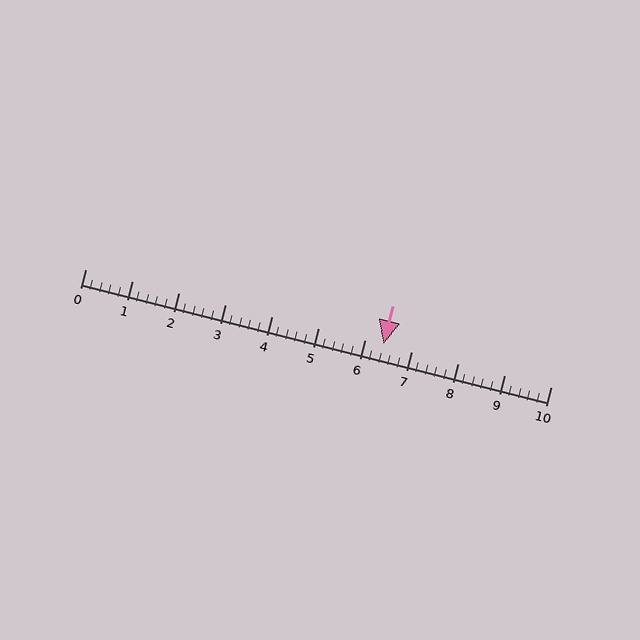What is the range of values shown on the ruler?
The ruler shows values from 0 to 10.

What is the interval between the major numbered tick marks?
The major tick marks are spaced 1 units apart.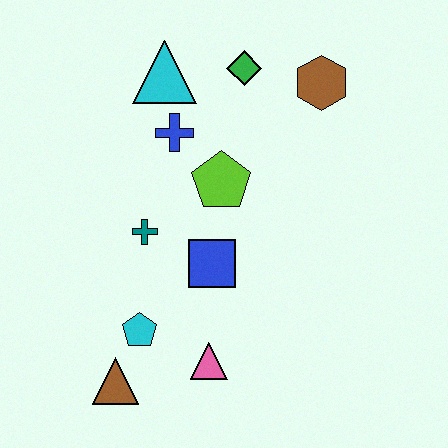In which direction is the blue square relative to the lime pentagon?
The blue square is below the lime pentagon.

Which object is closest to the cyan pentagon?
The brown triangle is closest to the cyan pentagon.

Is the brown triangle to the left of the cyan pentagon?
Yes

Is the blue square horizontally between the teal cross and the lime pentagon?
Yes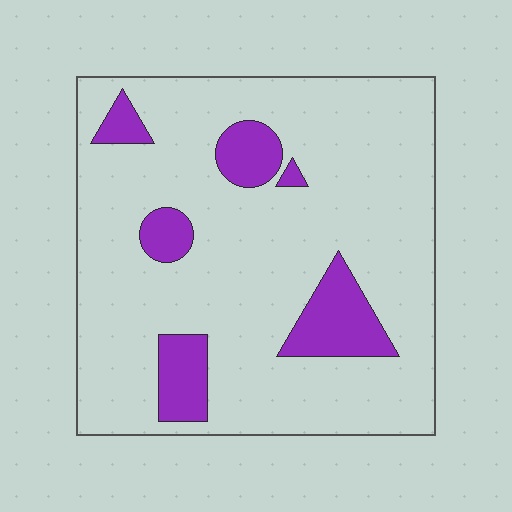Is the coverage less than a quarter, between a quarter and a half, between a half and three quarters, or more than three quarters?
Less than a quarter.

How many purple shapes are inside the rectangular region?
6.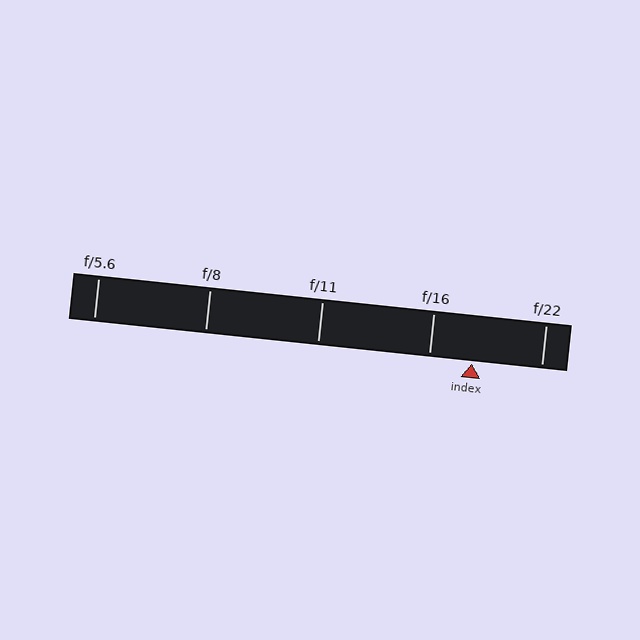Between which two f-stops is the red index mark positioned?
The index mark is between f/16 and f/22.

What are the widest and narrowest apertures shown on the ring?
The widest aperture shown is f/5.6 and the narrowest is f/22.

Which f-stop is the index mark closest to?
The index mark is closest to f/16.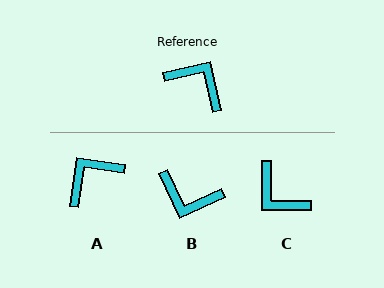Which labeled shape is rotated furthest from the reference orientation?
B, about 168 degrees away.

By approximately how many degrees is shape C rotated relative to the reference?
Approximately 167 degrees counter-clockwise.